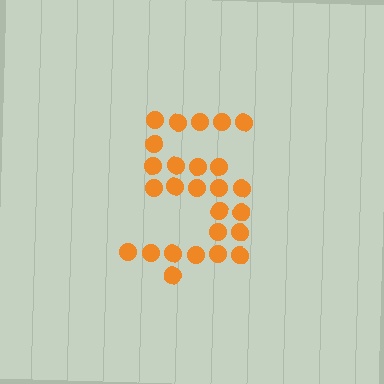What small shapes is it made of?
It is made of small circles.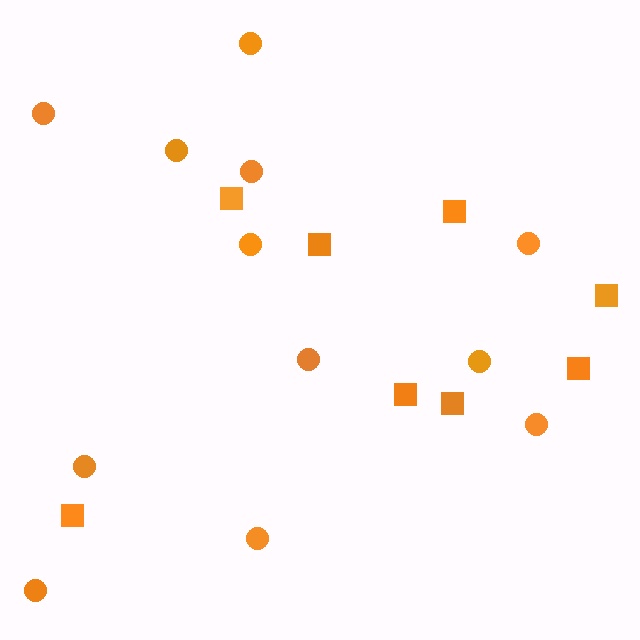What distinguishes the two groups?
There are 2 groups: one group of circles (12) and one group of squares (8).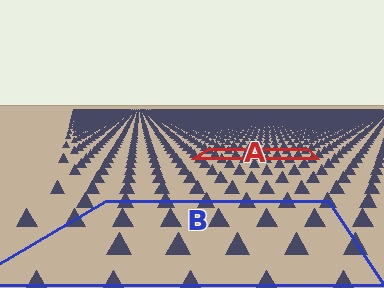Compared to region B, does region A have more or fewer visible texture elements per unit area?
Region A has more texture elements per unit area — they are packed more densely because it is farther away.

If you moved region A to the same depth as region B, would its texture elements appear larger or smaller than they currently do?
They would appear larger. At a closer depth, the same texture elements are projected at a bigger on-screen size.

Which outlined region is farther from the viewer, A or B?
Region A is farther from the viewer — the texture elements inside it appear smaller and more densely packed.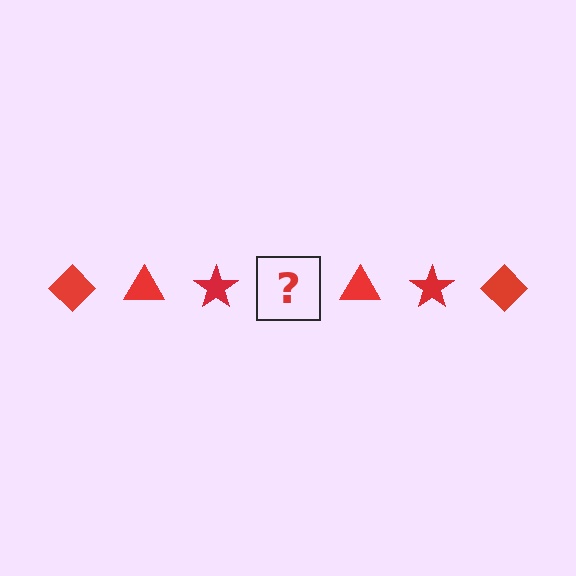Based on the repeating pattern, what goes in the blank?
The blank should be a red diamond.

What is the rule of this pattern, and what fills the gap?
The rule is that the pattern cycles through diamond, triangle, star shapes in red. The gap should be filled with a red diamond.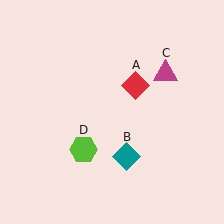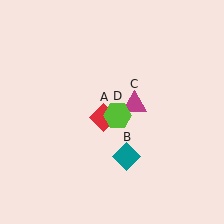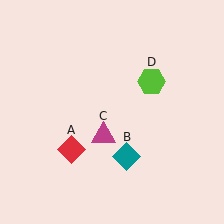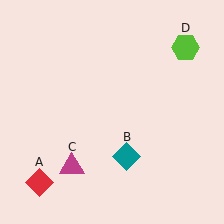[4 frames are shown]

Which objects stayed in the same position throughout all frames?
Teal diamond (object B) remained stationary.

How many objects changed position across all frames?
3 objects changed position: red diamond (object A), magenta triangle (object C), lime hexagon (object D).